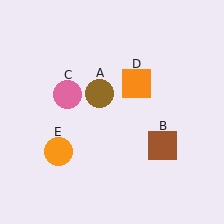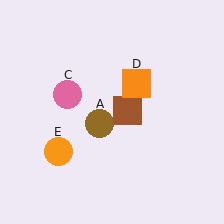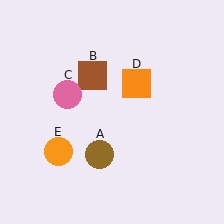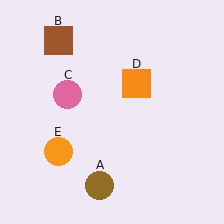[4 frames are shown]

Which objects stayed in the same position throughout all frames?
Pink circle (object C) and orange square (object D) and orange circle (object E) remained stationary.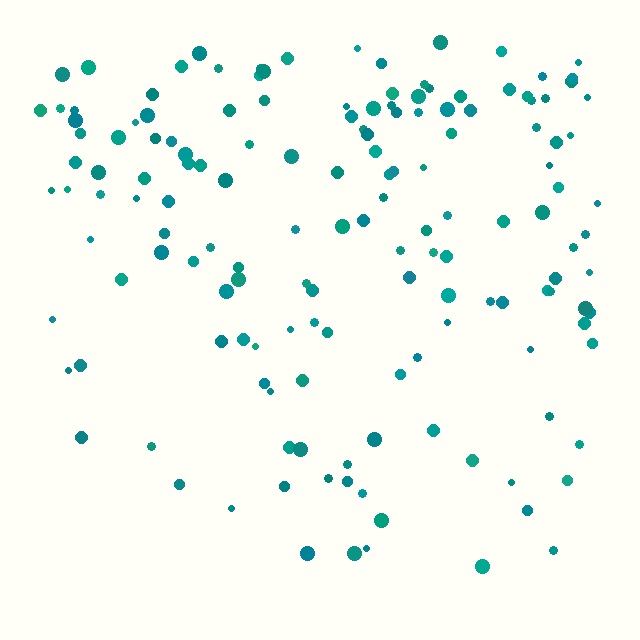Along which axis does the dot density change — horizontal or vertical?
Vertical.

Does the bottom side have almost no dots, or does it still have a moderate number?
Still a moderate number, just noticeably fewer than the top.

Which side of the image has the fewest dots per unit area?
The bottom.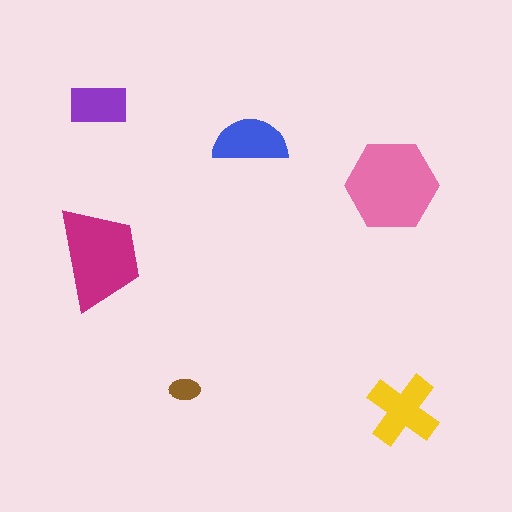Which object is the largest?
The pink hexagon.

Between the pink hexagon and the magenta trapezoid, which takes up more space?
The pink hexagon.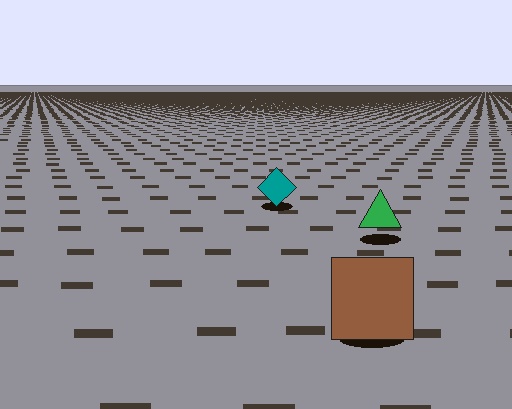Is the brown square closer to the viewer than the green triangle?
Yes. The brown square is closer — you can tell from the texture gradient: the ground texture is coarser near it.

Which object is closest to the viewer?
The brown square is closest. The texture marks near it are larger and more spread out.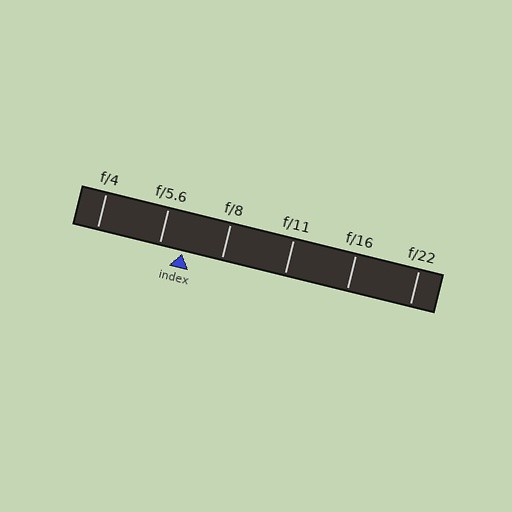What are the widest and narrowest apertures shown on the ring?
The widest aperture shown is f/4 and the narrowest is f/22.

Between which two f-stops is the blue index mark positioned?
The index mark is between f/5.6 and f/8.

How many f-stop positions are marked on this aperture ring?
There are 6 f-stop positions marked.